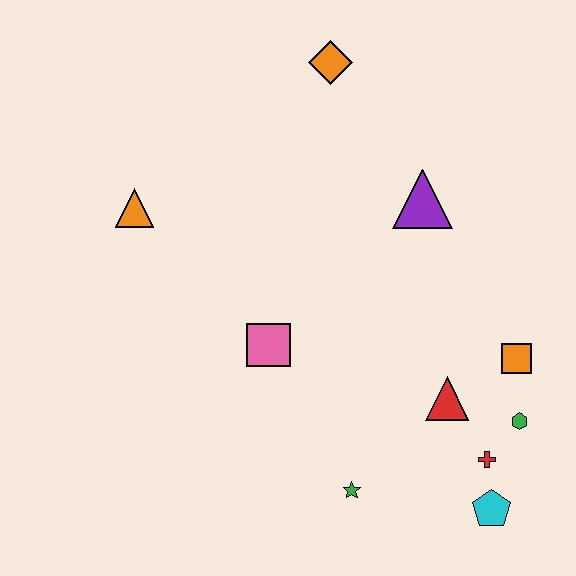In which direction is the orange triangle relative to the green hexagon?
The orange triangle is to the left of the green hexagon.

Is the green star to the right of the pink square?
Yes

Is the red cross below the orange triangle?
Yes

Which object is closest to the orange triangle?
The pink square is closest to the orange triangle.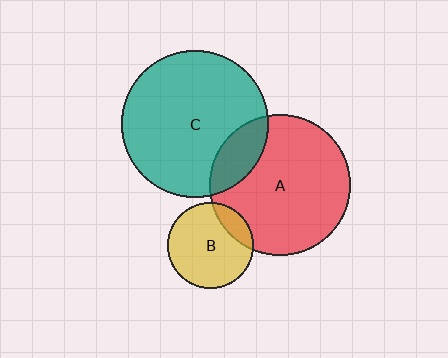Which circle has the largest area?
Circle C (teal).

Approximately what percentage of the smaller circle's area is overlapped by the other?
Approximately 15%.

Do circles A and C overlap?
Yes.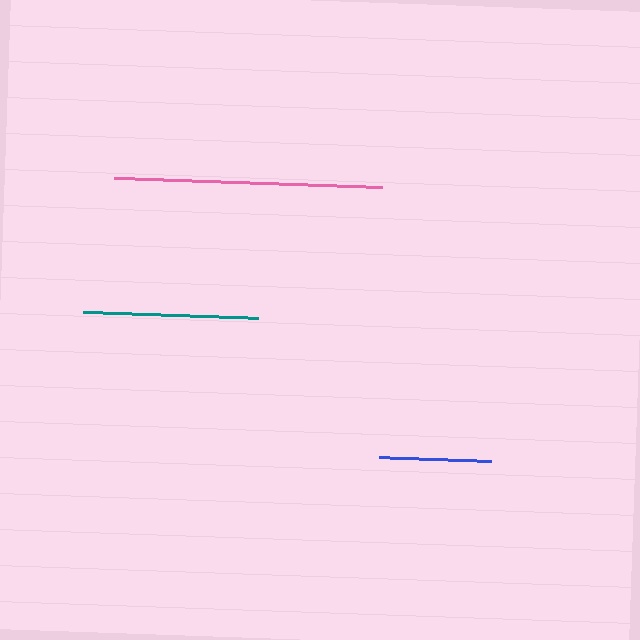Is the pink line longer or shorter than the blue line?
The pink line is longer than the blue line.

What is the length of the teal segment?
The teal segment is approximately 176 pixels long.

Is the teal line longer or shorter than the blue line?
The teal line is longer than the blue line.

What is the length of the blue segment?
The blue segment is approximately 112 pixels long.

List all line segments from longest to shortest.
From longest to shortest: pink, teal, blue.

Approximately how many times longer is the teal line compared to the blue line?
The teal line is approximately 1.6 times the length of the blue line.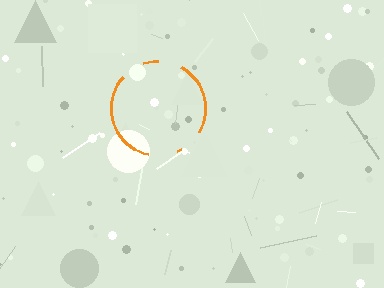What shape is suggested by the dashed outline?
The dashed outline suggests a circle.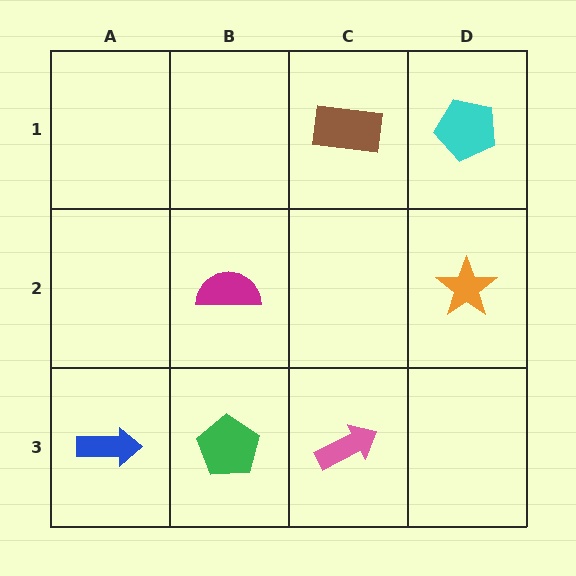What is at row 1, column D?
A cyan pentagon.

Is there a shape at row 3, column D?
No, that cell is empty.